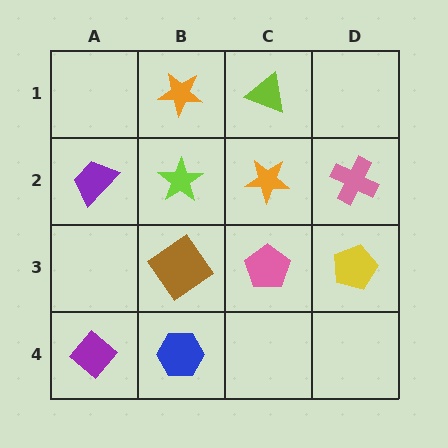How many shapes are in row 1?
2 shapes.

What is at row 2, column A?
A purple trapezoid.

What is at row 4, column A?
A purple diamond.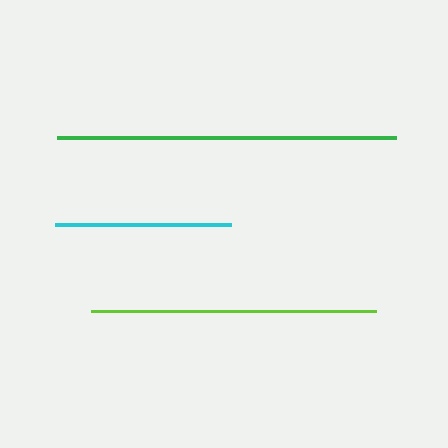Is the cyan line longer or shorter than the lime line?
The lime line is longer than the cyan line.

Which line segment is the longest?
The green line is the longest at approximately 339 pixels.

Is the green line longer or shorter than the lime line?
The green line is longer than the lime line.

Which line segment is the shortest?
The cyan line is the shortest at approximately 176 pixels.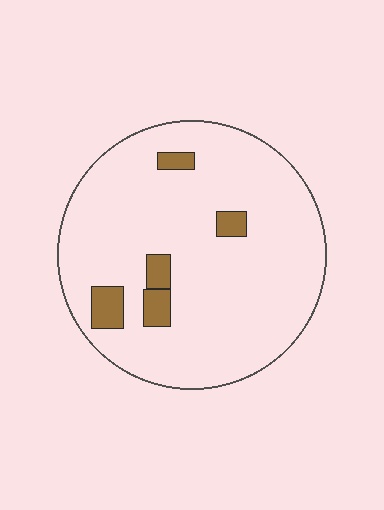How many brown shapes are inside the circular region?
5.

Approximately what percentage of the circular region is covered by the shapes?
Approximately 10%.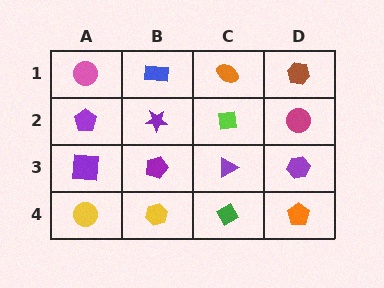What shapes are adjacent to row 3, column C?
A lime square (row 2, column C), a green diamond (row 4, column C), a purple pentagon (row 3, column B), a purple hexagon (row 3, column D).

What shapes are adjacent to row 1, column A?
A purple pentagon (row 2, column A), a blue rectangle (row 1, column B).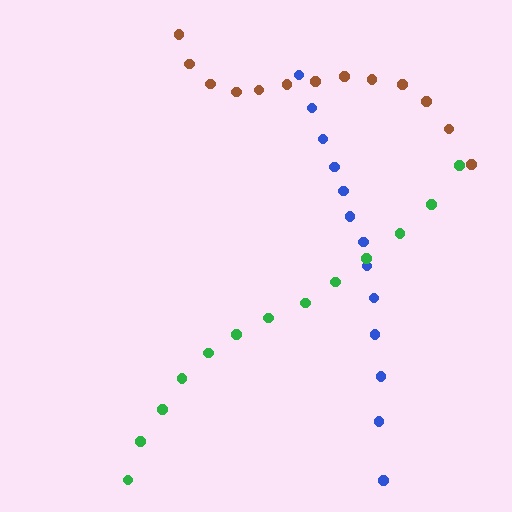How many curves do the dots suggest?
There are 3 distinct paths.